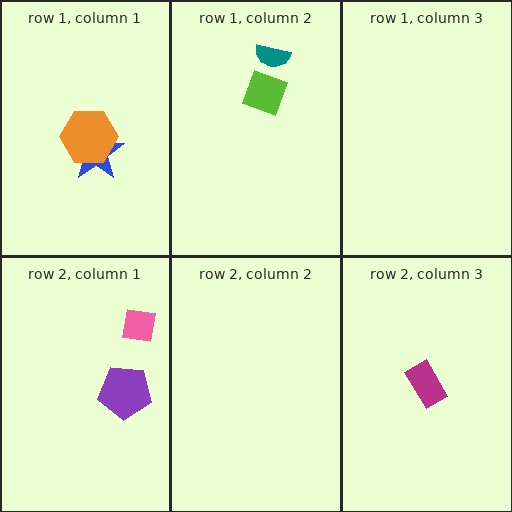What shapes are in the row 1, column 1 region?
The blue star, the orange hexagon.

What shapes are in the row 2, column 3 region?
The magenta rectangle.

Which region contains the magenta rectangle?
The row 2, column 3 region.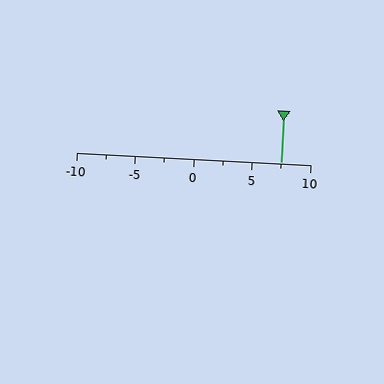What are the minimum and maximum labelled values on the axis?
The axis runs from -10 to 10.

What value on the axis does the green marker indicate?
The marker indicates approximately 7.5.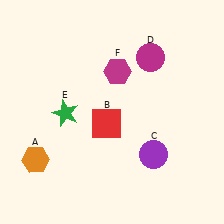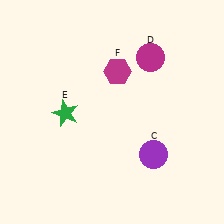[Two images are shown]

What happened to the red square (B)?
The red square (B) was removed in Image 2. It was in the bottom-left area of Image 1.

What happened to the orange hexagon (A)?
The orange hexagon (A) was removed in Image 2. It was in the bottom-left area of Image 1.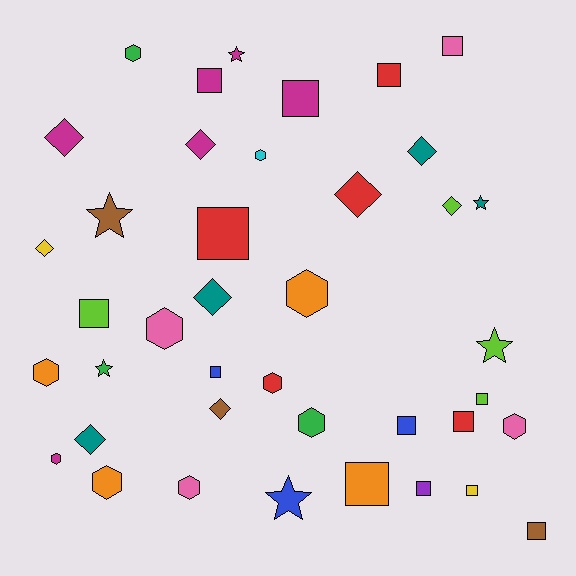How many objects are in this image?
There are 40 objects.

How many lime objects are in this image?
There are 4 lime objects.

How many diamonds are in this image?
There are 9 diamonds.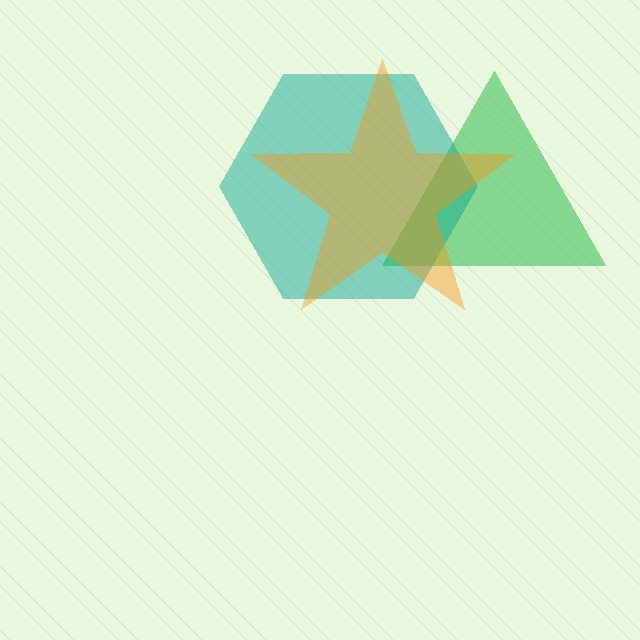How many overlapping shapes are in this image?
There are 3 overlapping shapes in the image.